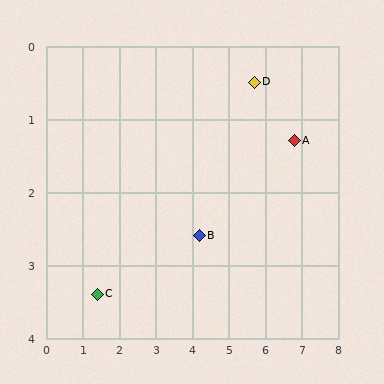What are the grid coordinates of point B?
Point B is at approximately (4.2, 2.6).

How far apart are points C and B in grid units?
Points C and B are about 2.9 grid units apart.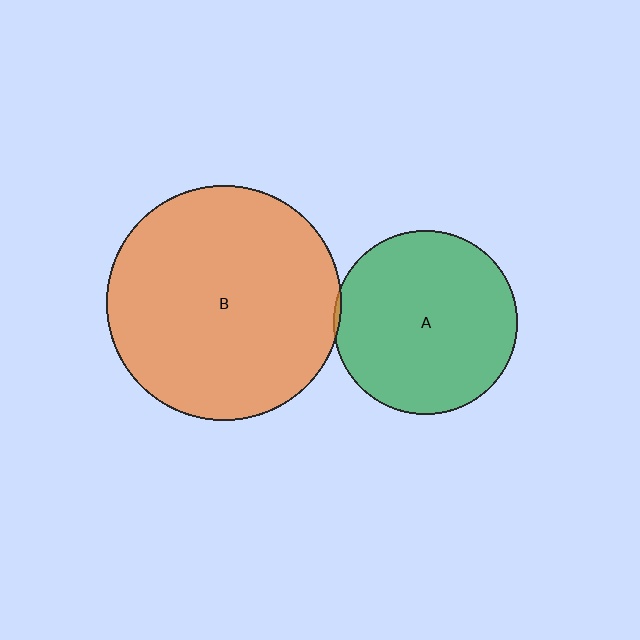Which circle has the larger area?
Circle B (orange).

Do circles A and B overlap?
Yes.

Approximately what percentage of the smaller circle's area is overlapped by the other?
Approximately 5%.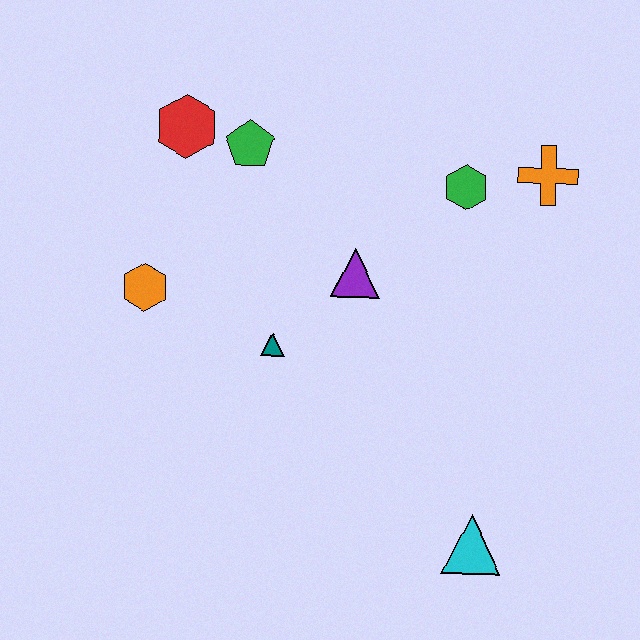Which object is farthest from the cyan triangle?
The red hexagon is farthest from the cyan triangle.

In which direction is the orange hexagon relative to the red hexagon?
The orange hexagon is below the red hexagon.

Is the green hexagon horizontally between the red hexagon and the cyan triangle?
Yes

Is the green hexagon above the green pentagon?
No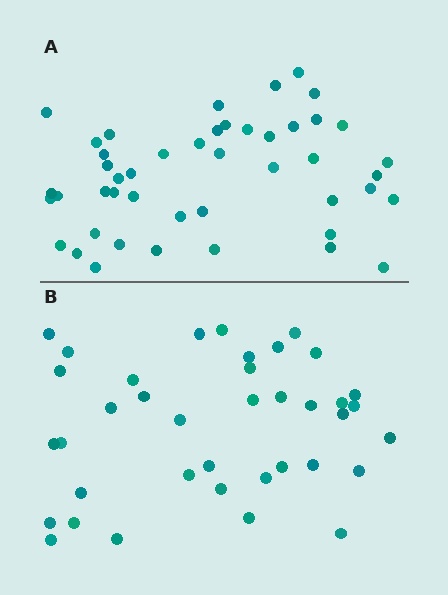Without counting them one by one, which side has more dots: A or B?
Region A (the top region) has more dots.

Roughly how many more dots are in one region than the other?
Region A has roughly 8 or so more dots than region B.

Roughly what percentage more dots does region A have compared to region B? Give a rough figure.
About 20% more.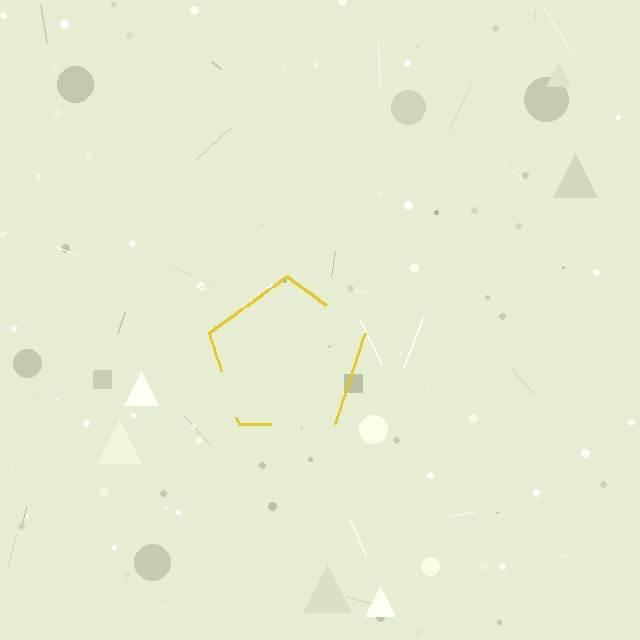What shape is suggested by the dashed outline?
The dashed outline suggests a pentagon.